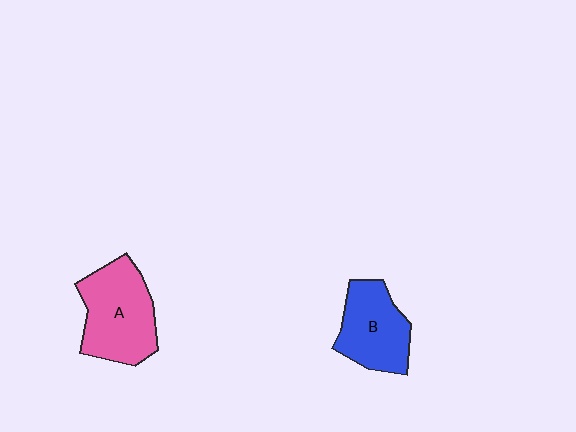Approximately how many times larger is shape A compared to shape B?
Approximately 1.2 times.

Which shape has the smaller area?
Shape B (blue).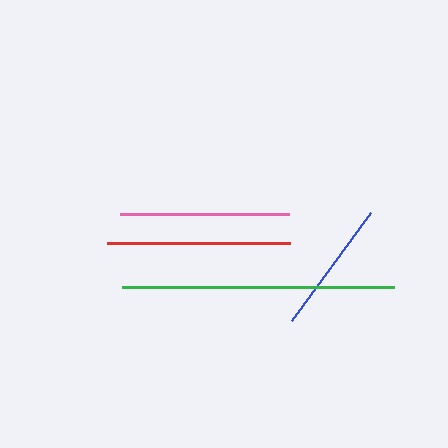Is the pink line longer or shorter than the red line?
The red line is longer than the pink line.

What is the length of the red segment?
The red segment is approximately 184 pixels long.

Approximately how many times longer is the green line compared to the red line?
The green line is approximately 1.5 times the length of the red line.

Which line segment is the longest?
The green line is the longest at approximately 272 pixels.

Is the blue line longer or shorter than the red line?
The red line is longer than the blue line.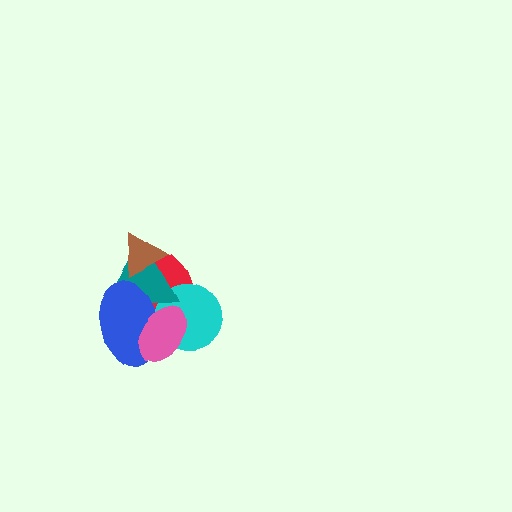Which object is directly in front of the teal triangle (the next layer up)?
The brown triangle is directly in front of the teal triangle.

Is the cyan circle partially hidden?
Yes, it is partially covered by another shape.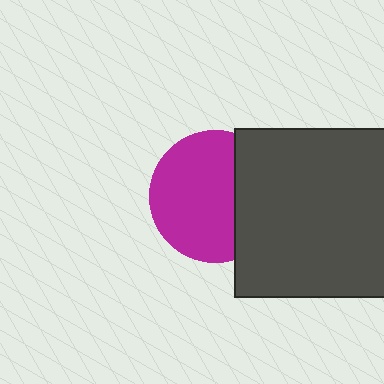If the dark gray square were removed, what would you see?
You would see the complete magenta circle.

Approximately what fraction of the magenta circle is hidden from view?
Roughly 33% of the magenta circle is hidden behind the dark gray square.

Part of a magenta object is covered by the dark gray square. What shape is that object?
It is a circle.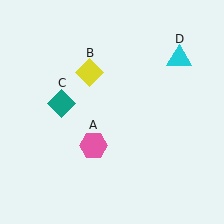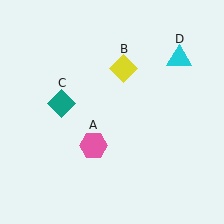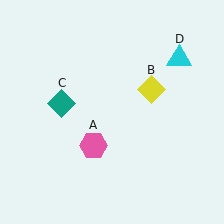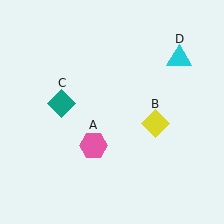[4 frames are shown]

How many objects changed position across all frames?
1 object changed position: yellow diamond (object B).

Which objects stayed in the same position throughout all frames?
Pink hexagon (object A) and teal diamond (object C) and cyan triangle (object D) remained stationary.